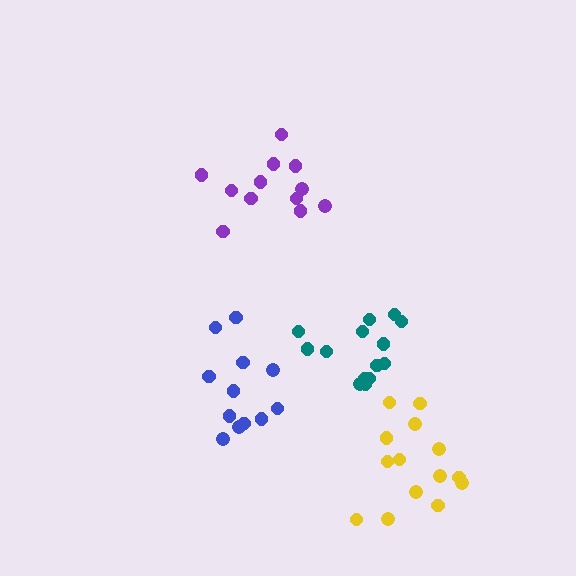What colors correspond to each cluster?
The clusters are colored: teal, blue, purple, yellow.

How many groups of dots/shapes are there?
There are 4 groups.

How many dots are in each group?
Group 1: 14 dots, Group 2: 12 dots, Group 3: 12 dots, Group 4: 14 dots (52 total).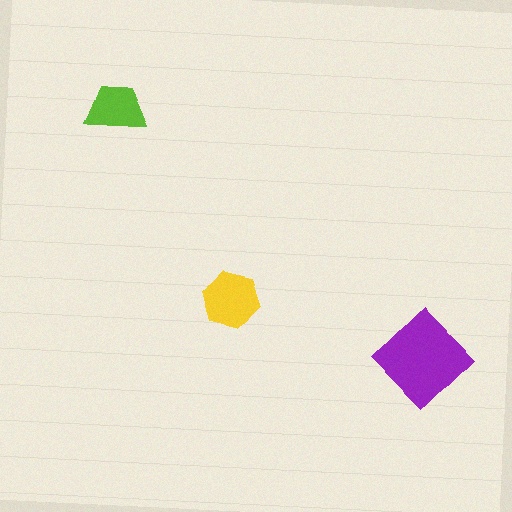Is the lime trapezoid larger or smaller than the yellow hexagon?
Smaller.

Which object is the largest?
The purple diamond.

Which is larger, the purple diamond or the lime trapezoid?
The purple diamond.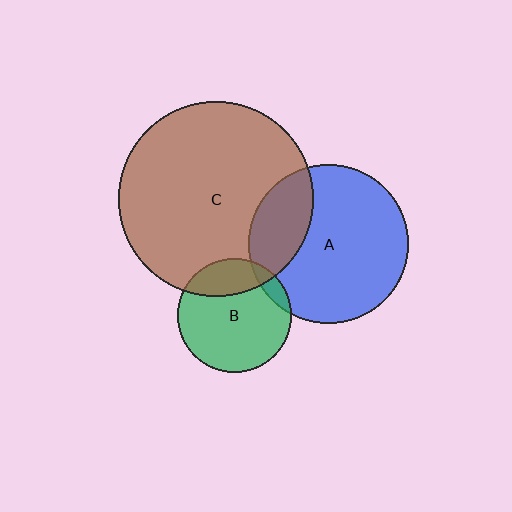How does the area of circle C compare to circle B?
Approximately 2.9 times.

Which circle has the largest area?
Circle C (brown).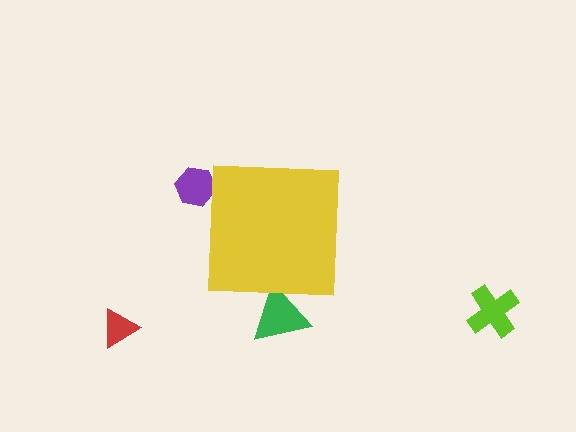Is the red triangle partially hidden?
No, the red triangle is fully visible.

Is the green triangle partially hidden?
Yes, the green triangle is partially hidden behind the yellow square.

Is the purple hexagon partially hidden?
Yes, the purple hexagon is partially hidden behind the yellow square.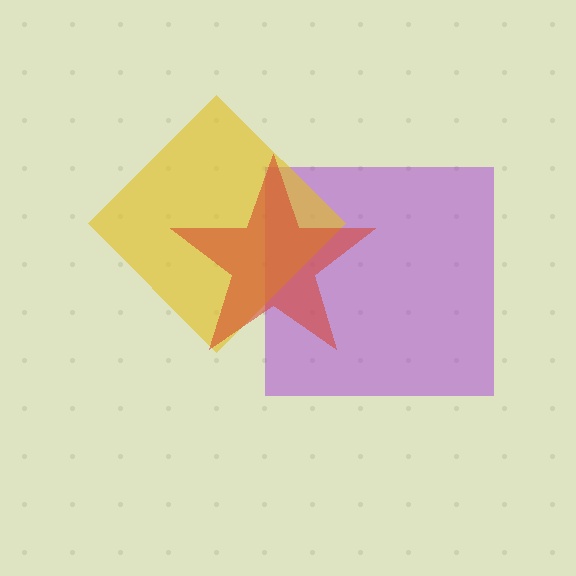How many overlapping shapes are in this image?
There are 3 overlapping shapes in the image.